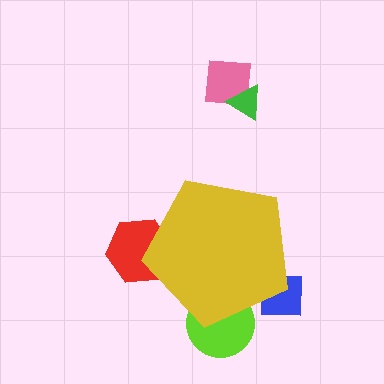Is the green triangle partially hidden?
No, the green triangle is fully visible.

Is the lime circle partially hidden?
Yes, the lime circle is partially hidden behind the yellow pentagon.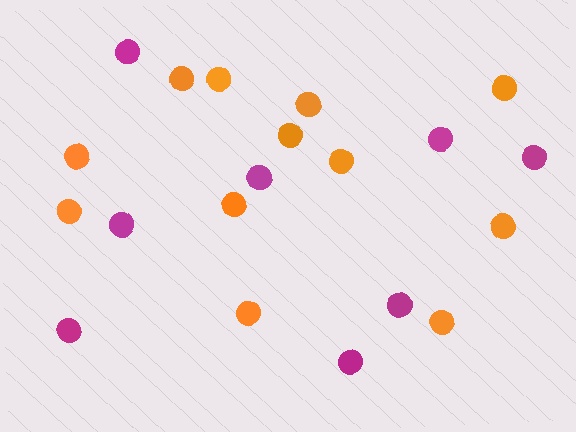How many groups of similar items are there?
There are 2 groups: one group of magenta circles (8) and one group of orange circles (12).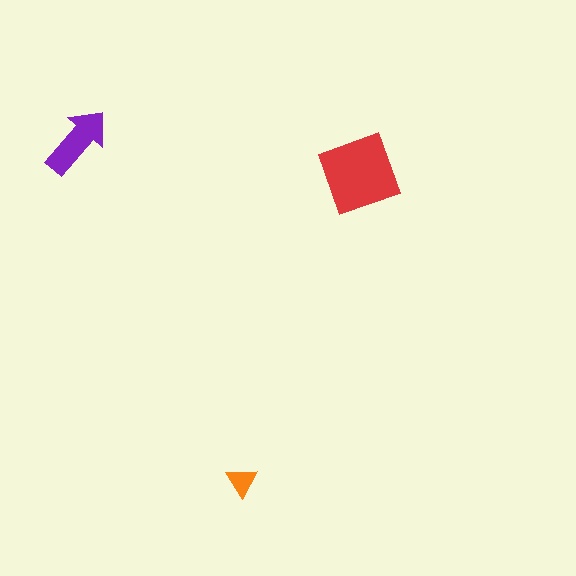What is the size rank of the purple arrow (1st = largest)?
2nd.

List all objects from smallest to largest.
The orange triangle, the purple arrow, the red diamond.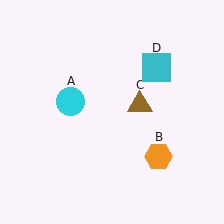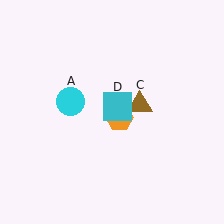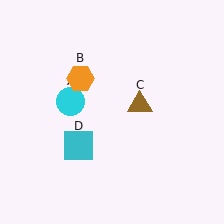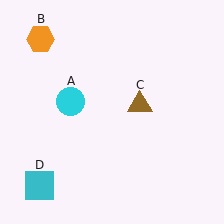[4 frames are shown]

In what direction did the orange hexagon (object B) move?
The orange hexagon (object B) moved up and to the left.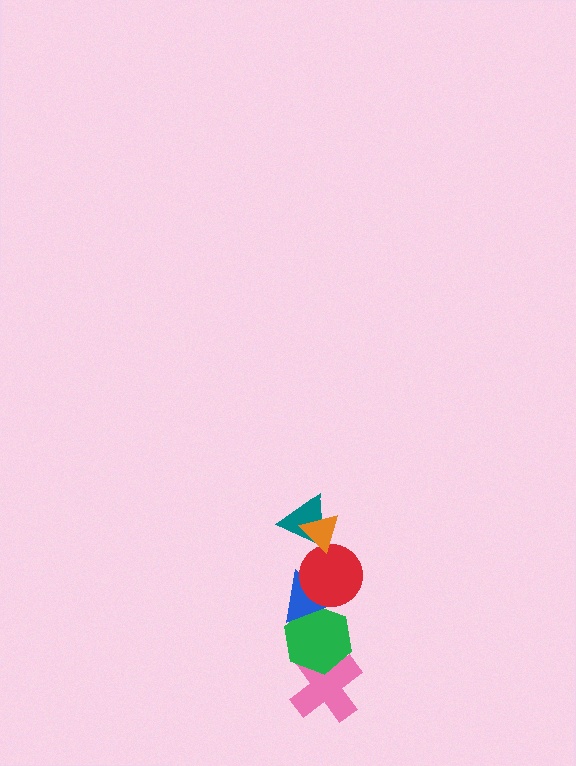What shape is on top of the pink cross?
The green hexagon is on top of the pink cross.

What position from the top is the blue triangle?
The blue triangle is 4th from the top.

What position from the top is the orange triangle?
The orange triangle is 1st from the top.